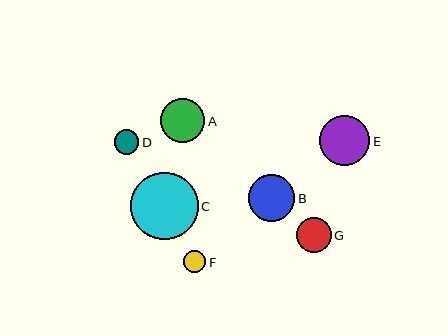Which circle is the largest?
Circle C is the largest with a size of approximately 67 pixels.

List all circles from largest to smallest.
From largest to smallest: C, E, B, A, G, D, F.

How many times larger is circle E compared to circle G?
Circle E is approximately 1.4 times the size of circle G.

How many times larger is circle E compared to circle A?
Circle E is approximately 1.1 times the size of circle A.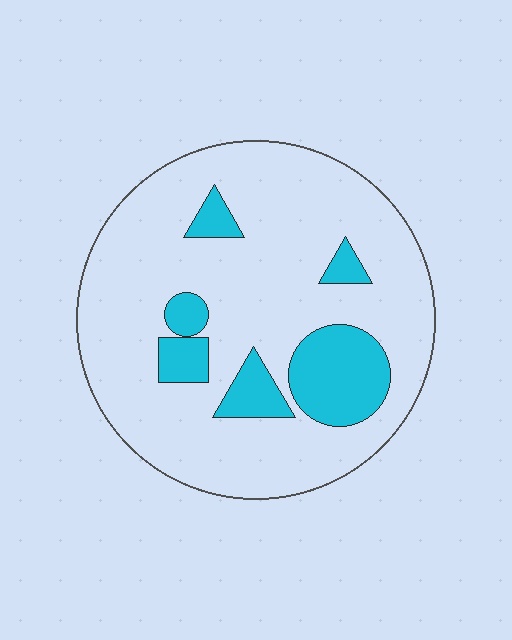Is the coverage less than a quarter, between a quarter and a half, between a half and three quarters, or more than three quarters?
Less than a quarter.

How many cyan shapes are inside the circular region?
6.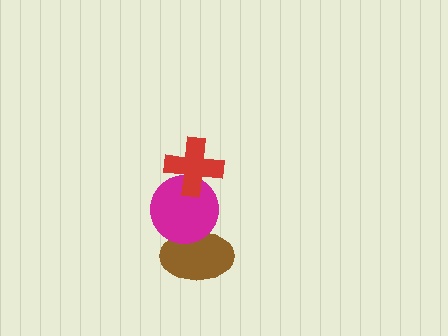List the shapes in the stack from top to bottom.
From top to bottom: the red cross, the magenta circle, the brown ellipse.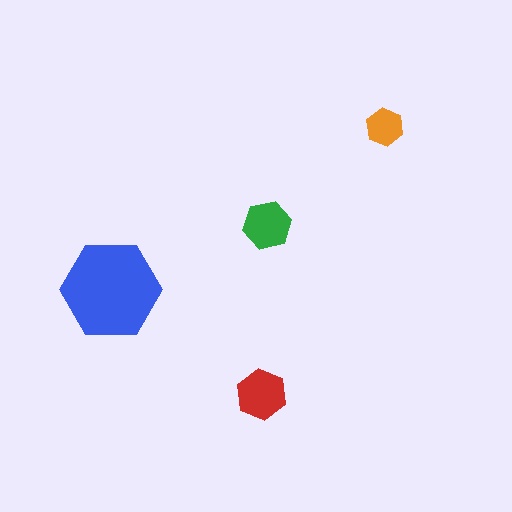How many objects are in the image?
There are 4 objects in the image.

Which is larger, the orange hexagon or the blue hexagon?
The blue one.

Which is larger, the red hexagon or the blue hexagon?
The blue one.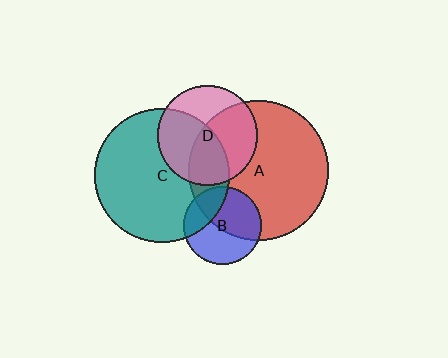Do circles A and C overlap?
Yes.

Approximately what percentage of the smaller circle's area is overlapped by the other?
Approximately 20%.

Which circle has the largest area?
Circle A (red).